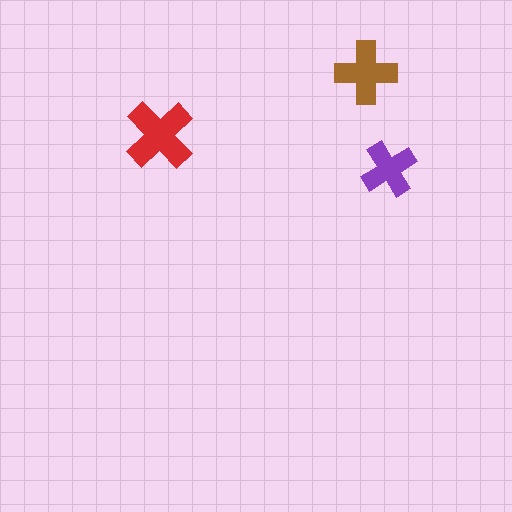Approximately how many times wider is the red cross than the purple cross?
About 1.5 times wider.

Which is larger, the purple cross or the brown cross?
The brown one.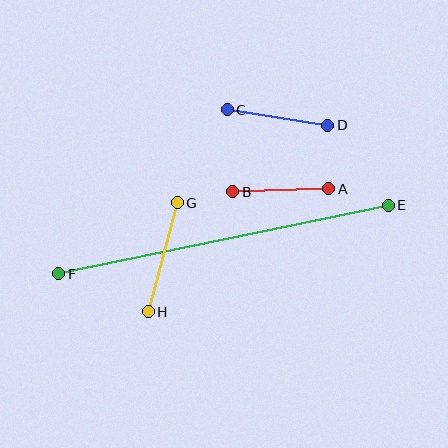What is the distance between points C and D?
The distance is approximately 102 pixels.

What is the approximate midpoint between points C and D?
The midpoint is at approximately (278, 117) pixels.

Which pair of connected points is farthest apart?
Points E and F are farthest apart.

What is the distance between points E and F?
The distance is approximately 337 pixels.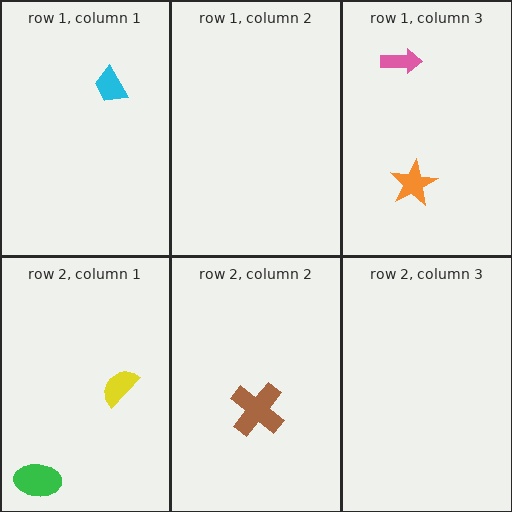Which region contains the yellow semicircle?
The row 2, column 1 region.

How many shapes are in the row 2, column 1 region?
2.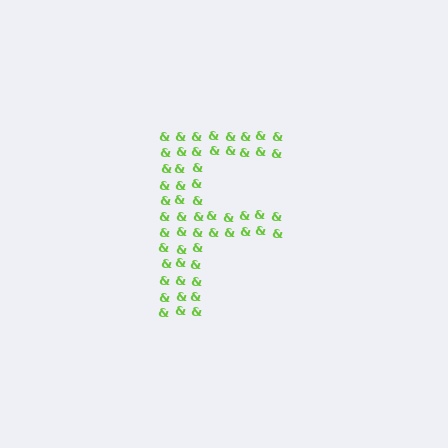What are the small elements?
The small elements are ampersands.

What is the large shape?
The large shape is the letter F.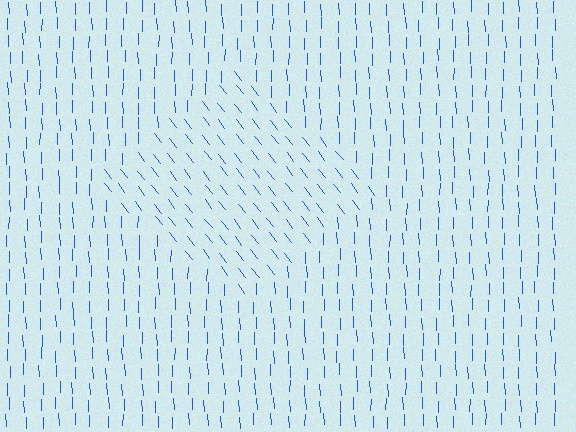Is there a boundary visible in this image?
Yes, there is a texture boundary formed by a change in line orientation.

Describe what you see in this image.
The image is filled with small blue line segments. A diamond region in the image has lines oriented differently from the surrounding lines, creating a visible texture boundary.